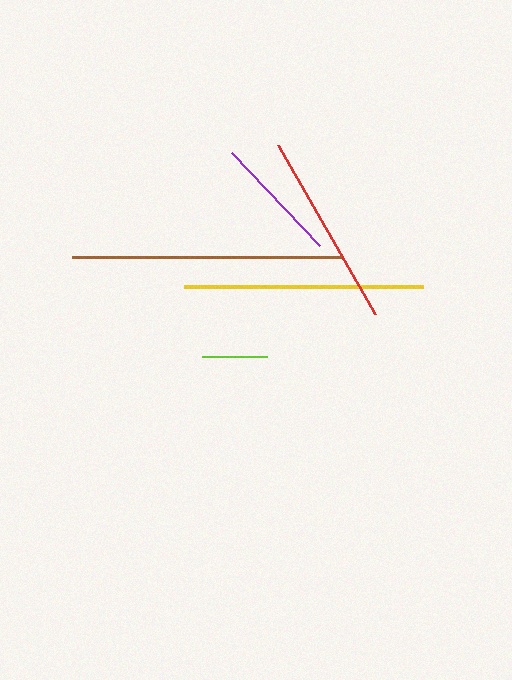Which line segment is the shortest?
The lime line is the shortest at approximately 65 pixels.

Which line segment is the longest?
The brown line is the longest at approximately 270 pixels.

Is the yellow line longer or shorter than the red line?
The yellow line is longer than the red line.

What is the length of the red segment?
The red segment is approximately 195 pixels long.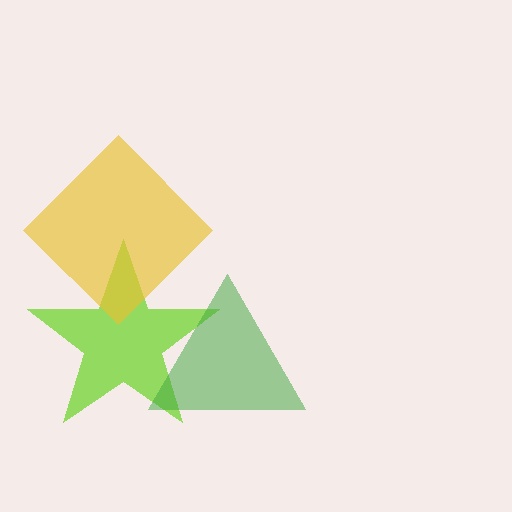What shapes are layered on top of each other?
The layered shapes are: a lime star, a green triangle, a yellow diamond.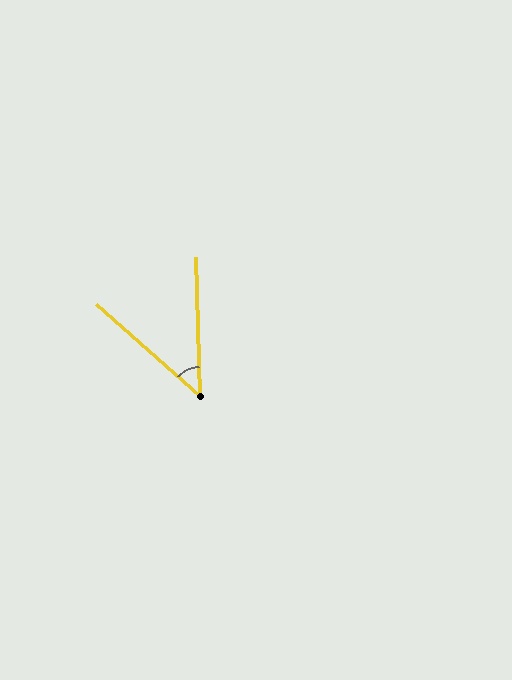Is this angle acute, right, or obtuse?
It is acute.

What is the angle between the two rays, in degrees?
Approximately 47 degrees.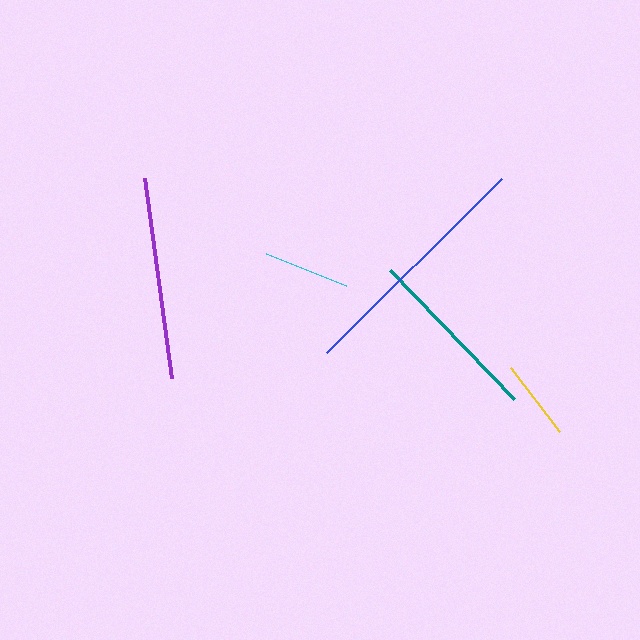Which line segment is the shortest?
The yellow line is the shortest at approximately 80 pixels.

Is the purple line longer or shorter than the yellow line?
The purple line is longer than the yellow line.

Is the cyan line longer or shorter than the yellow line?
The cyan line is longer than the yellow line.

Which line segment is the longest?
The blue line is the longest at approximately 248 pixels.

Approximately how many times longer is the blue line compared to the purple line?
The blue line is approximately 1.2 times the length of the purple line.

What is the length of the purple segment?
The purple segment is approximately 202 pixels long.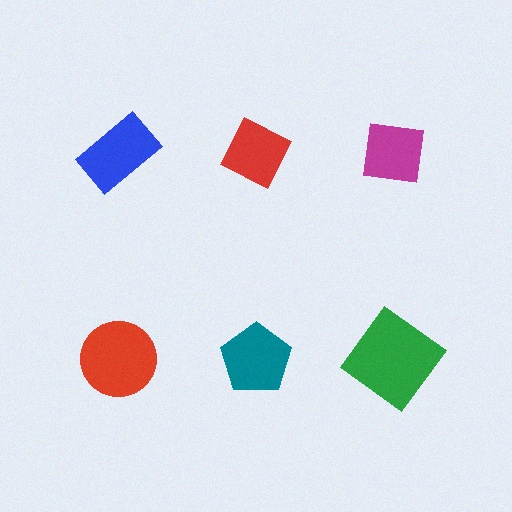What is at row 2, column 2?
A teal pentagon.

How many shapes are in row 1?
3 shapes.